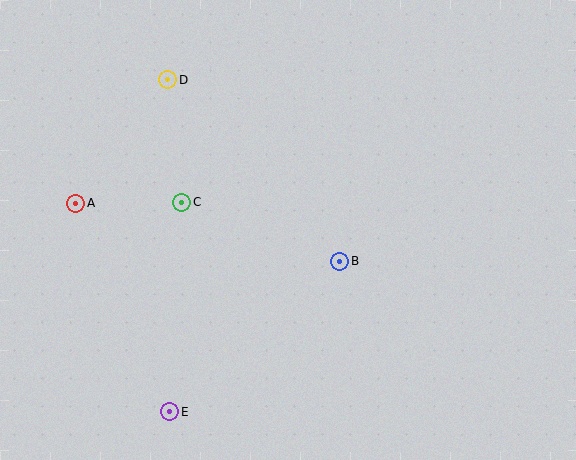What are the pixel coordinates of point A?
Point A is at (76, 203).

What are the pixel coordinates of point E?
Point E is at (170, 412).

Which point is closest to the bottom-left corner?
Point E is closest to the bottom-left corner.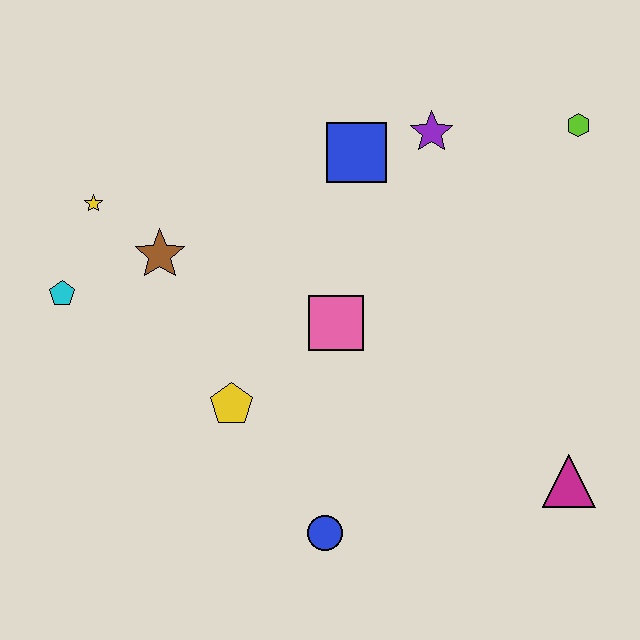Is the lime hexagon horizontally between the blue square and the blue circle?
No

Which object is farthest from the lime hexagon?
The cyan pentagon is farthest from the lime hexagon.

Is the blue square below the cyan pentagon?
No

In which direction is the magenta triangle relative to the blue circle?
The magenta triangle is to the right of the blue circle.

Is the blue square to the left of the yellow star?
No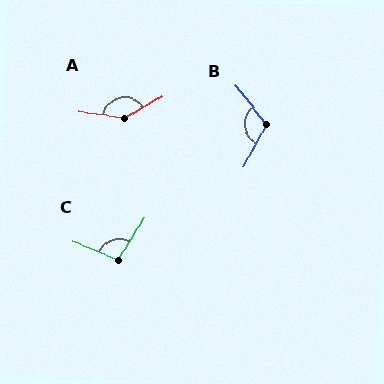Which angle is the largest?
A, at approximately 141 degrees.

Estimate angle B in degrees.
Approximately 113 degrees.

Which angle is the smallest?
C, at approximately 100 degrees.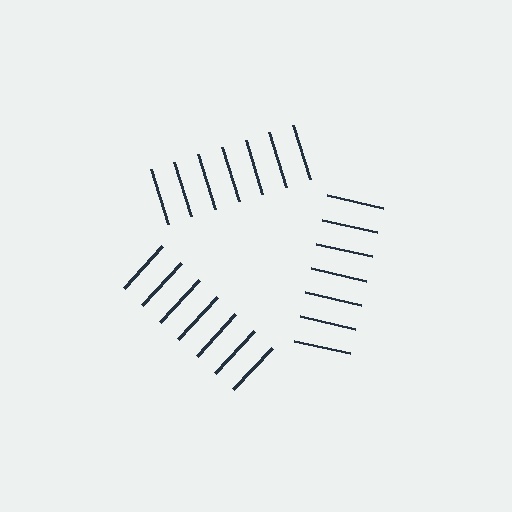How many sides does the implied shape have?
3 sides — the line-ends trace a triangle.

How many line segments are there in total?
21 — 7 along each of the 3 edges.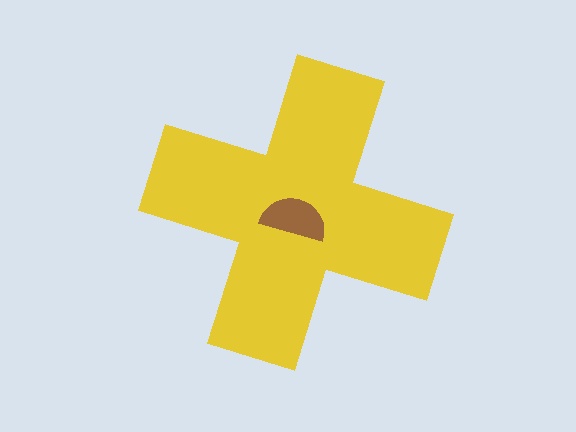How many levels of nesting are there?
2.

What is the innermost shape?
The brown semicircle.